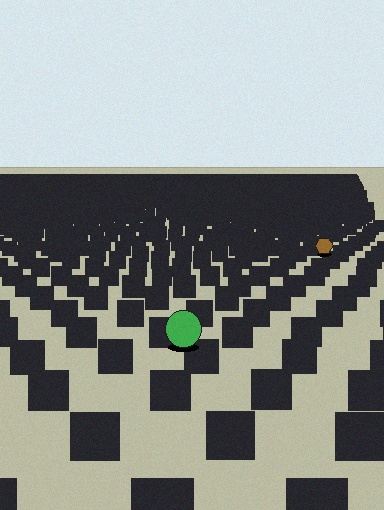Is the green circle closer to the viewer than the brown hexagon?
Yes. The green circle is closer — you can tell from the texture gradient: the ground texture is coarser near it.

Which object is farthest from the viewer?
The brown hexagon is farthest from the viewer. It appears smaller and the ground texture around it is denser.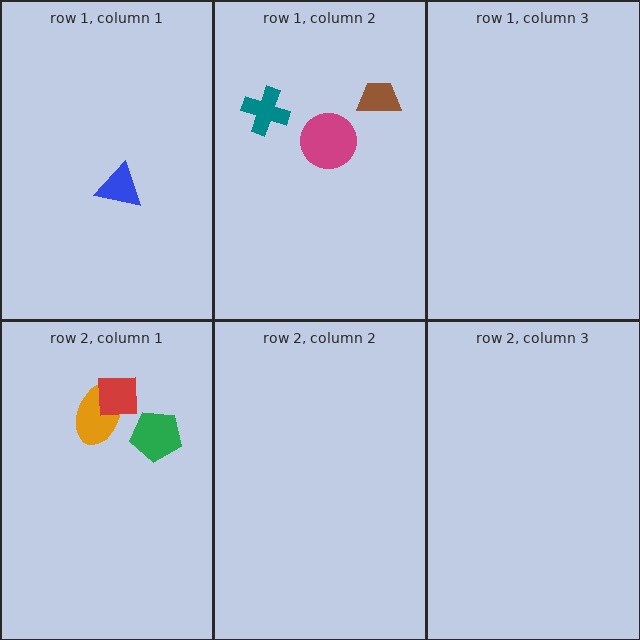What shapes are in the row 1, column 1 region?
The blue triangle.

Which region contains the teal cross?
The row 1, column 2 region.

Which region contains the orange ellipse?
The row 2, column 1 region.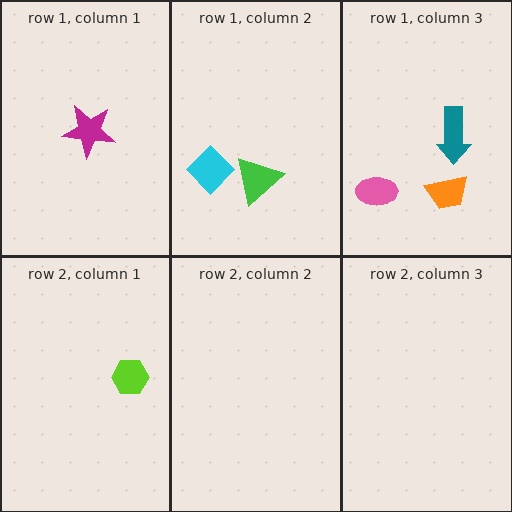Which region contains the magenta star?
The row 1, column 1 region.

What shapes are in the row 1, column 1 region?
The magenta star.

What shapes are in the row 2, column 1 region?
The lime hexagon.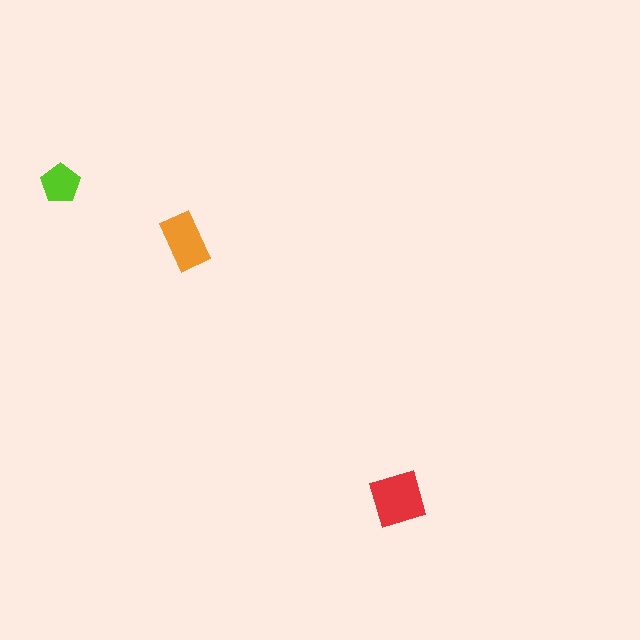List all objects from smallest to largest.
The lime pentagon, the orange rectangle, the red diamond.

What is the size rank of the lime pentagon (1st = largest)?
3rd.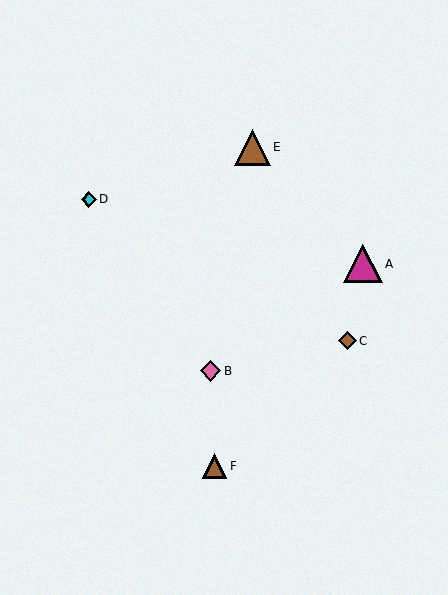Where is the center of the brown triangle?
The center of the brown triangle is at (214, 466).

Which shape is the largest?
The magenta triangle (labeled A) is the largest.